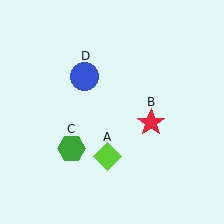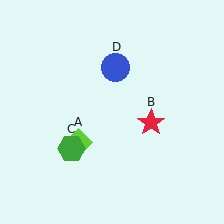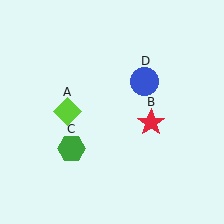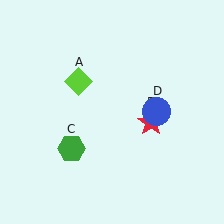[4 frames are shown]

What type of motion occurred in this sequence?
The lime diamond (object A), blue circle (object D) rotated clockwise around the center of the scene.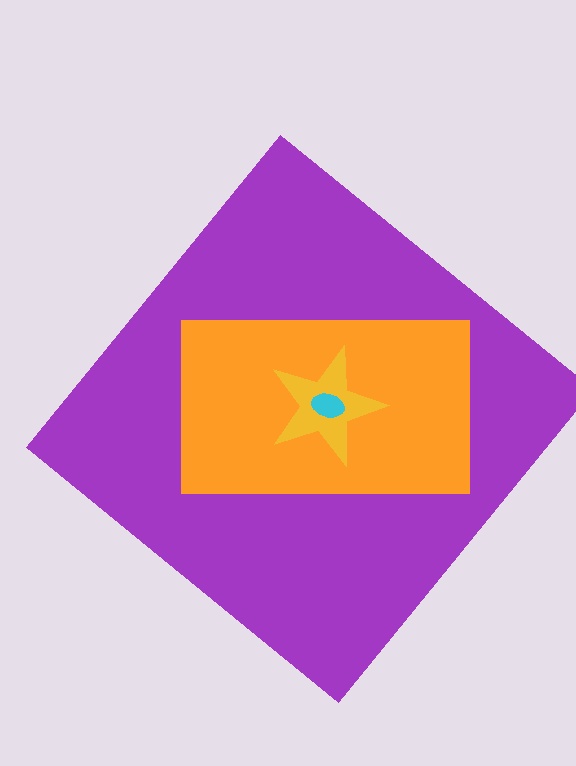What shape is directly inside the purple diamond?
The orange rectangle.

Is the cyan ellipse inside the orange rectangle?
Yes.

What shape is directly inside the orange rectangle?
The yellow star.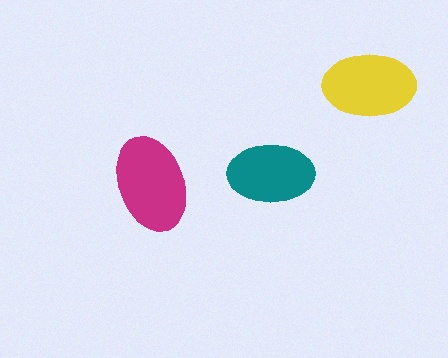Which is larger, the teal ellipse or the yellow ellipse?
The yellow one.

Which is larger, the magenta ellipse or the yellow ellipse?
The magenta one.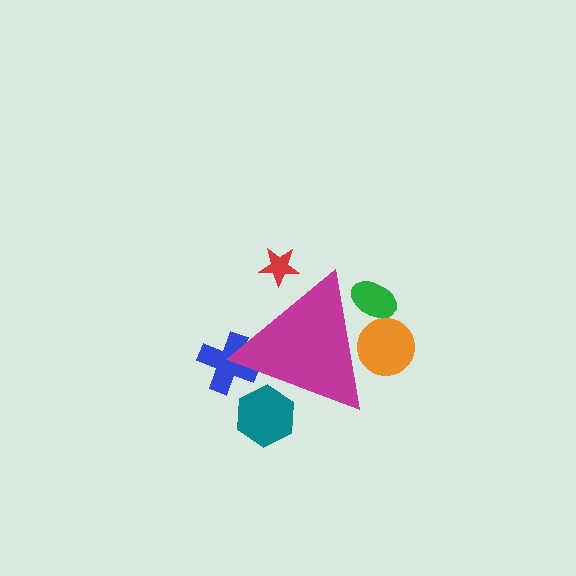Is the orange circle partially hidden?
Yes, the orange circle is partially hidden behind the magenta triangle.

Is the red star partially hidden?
Yes, the red star is partially hidden behind the magenta triangle.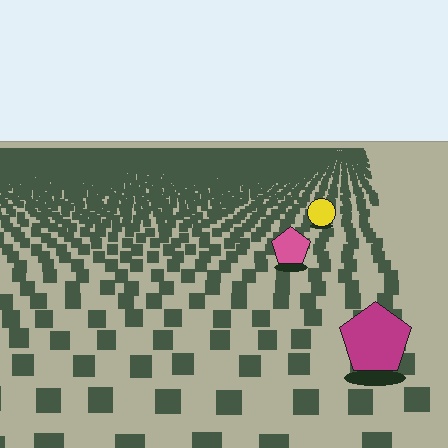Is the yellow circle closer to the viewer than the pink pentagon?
No. The pink pentagon is closer — you can tell from the texture gradient: the ground texture is coarser near it.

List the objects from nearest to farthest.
From nearest to farthest: the magenta pentagon, the pink pentagon, the yellow circle.